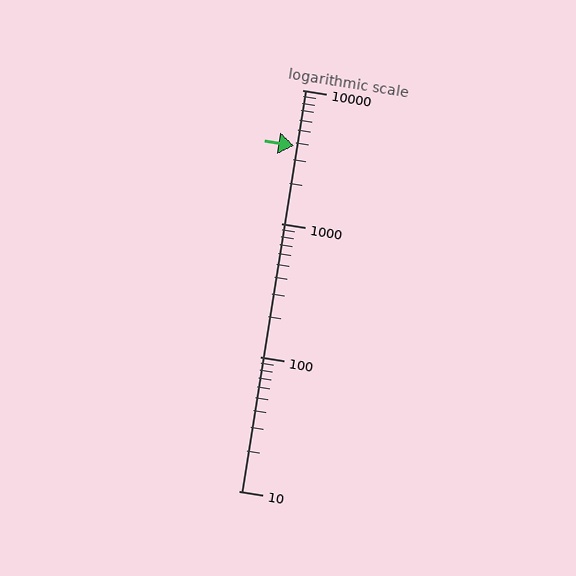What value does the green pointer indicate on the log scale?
The pointer indicates approximately 3800.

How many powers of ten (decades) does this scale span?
The scale spans 3 decades, from 10 to 10000.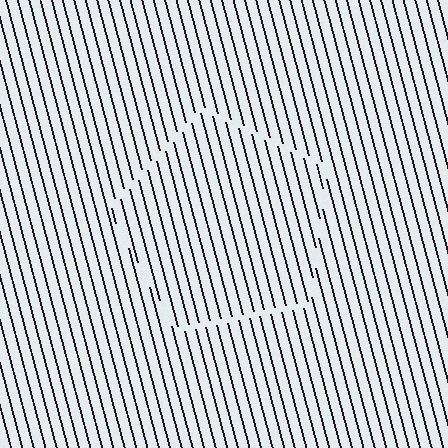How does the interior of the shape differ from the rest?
The interior of the shape contains the same grating, shifted by half a period — the contour is defined by the phase discontinuity where line-ends from the inner and outer gratings abut.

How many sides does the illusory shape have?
5 sides — the line-ends trace a pentagon.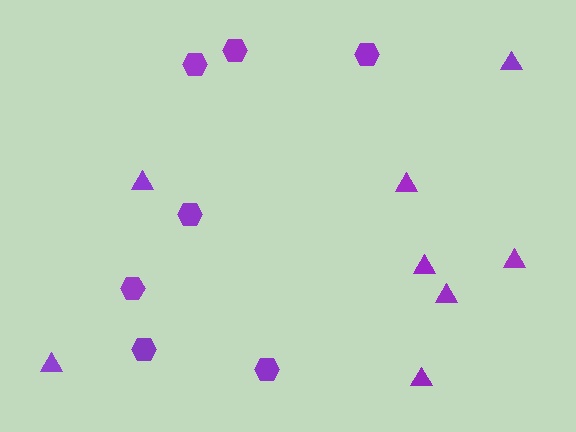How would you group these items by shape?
There are 2 groups: one group of hexagons (7) and one group of triangles (8).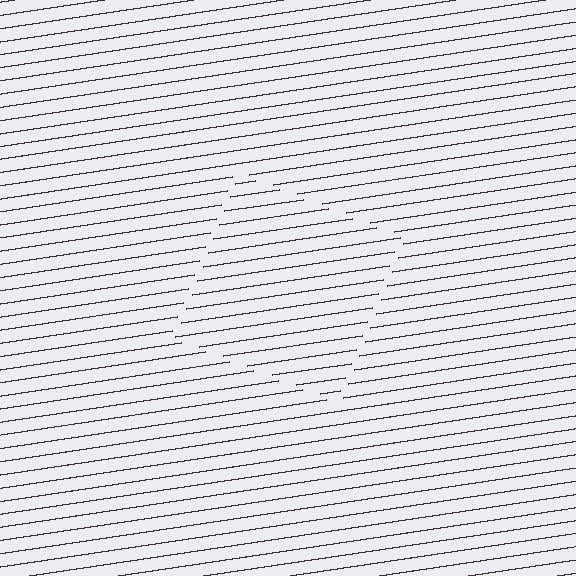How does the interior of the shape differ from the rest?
The interior of the shape contains the same grating, shifted by half a period — the contour is defined by the phase discontinuity where line-ends from the inner and outer gratings abut.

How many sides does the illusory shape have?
4 sides — the line-ends trace a square.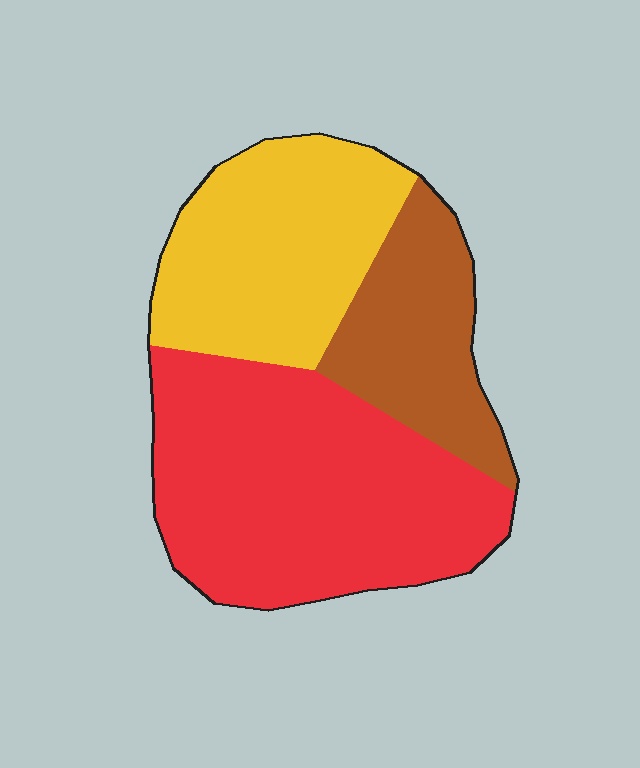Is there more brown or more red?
Red.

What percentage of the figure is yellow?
Yellow takes up about one third (1/3) of the figure.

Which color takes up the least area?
Brown, at roughly 20%.